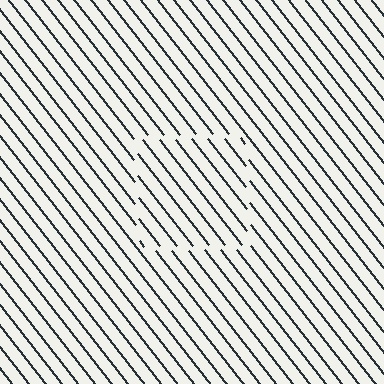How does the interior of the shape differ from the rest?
The interior of the shape contains the same grating, shifted by half a period — the contour is defined by the phase discontinuity where line-ends from the inner and outer gratings abut.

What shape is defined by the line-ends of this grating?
An illusory square. The interior of the shape contains the same grating, shifted by half a period — the contour is defined by the phase discontinuity where line-ends from the inner and outer gratings abut.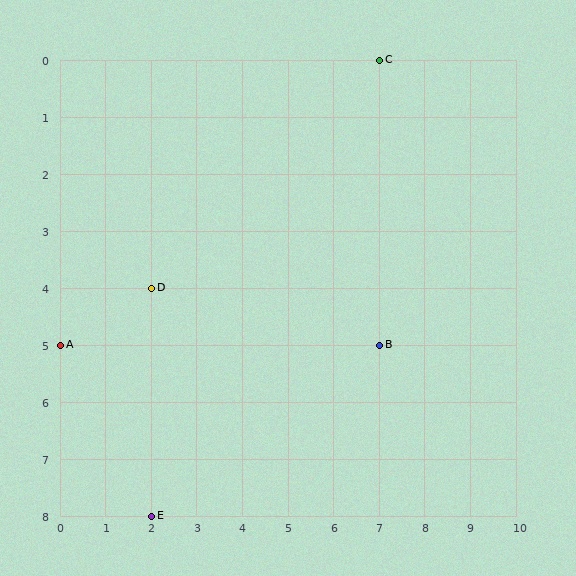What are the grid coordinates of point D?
Point D is at grid coordinates (2, 4).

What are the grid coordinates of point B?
Point B is at grid coordinates (7, 5).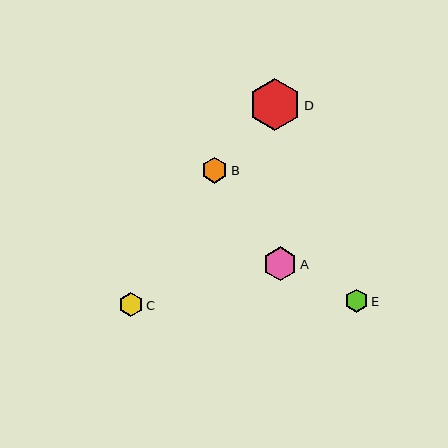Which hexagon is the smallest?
Hexagon E is the smallest with a size of approximately 23 pixels.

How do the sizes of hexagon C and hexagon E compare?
Hexagon C and hexagon E are approximately the same size.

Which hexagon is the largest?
Hexagon D is the largest with a size of approximately 53 pixels.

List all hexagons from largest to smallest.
From largest to smallest: D, A, B, C, E.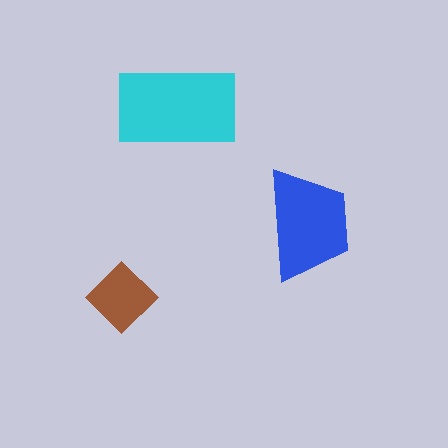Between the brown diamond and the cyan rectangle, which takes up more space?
The cyan rectangle.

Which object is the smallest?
The brown diamond.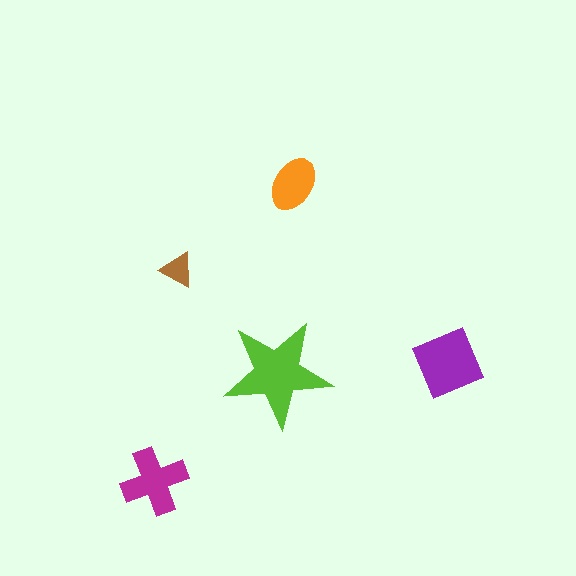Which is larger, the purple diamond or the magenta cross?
The purple diamond.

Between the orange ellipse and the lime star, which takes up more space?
The lime star.